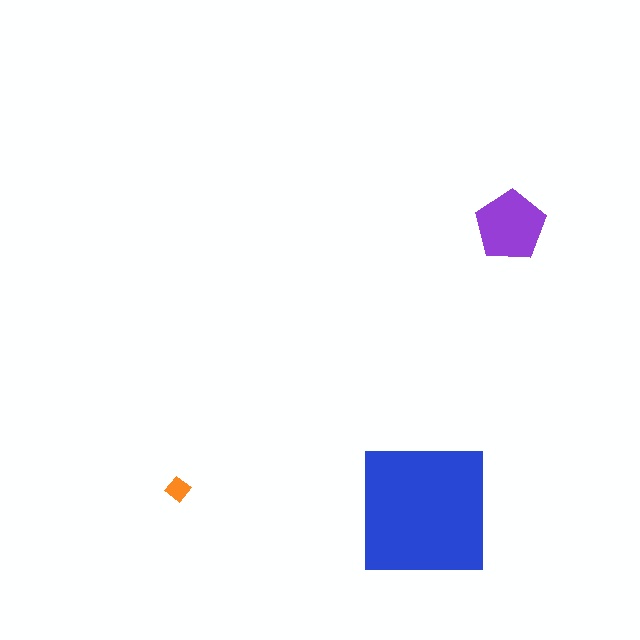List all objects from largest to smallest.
The blue square, the purple pentagon, the orange diamond.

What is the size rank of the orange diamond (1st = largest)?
3rd.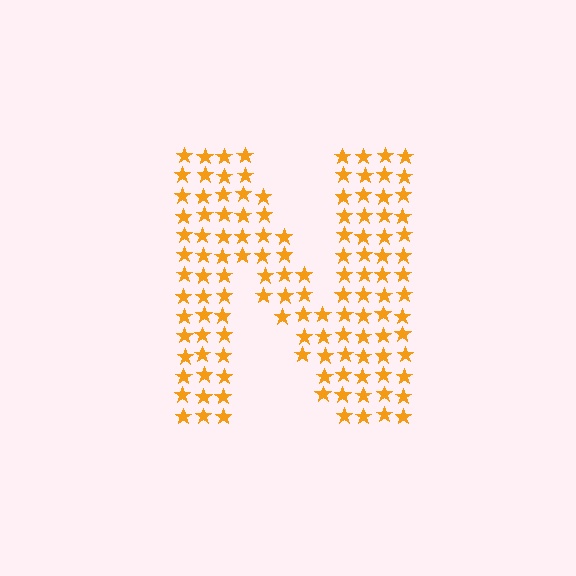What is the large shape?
The large shape is the letter N.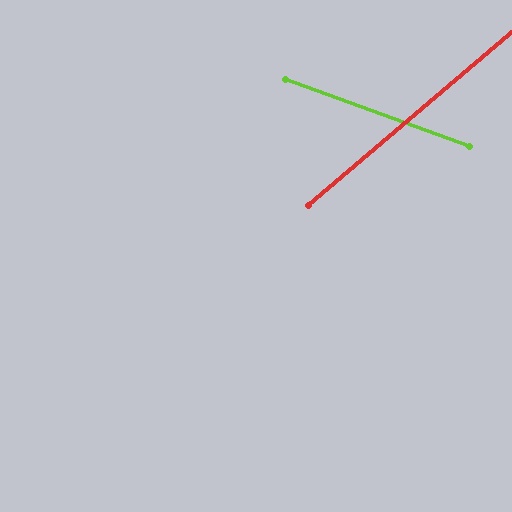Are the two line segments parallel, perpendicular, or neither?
Neither parallel nor perpendicular — they differ by about 60°.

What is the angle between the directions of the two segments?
Approximately 60 degrees.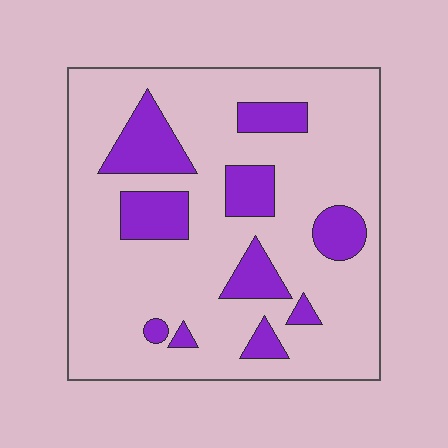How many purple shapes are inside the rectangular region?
10.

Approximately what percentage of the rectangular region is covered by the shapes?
Approximately 20%.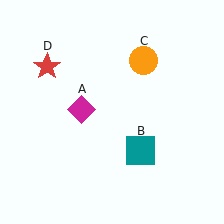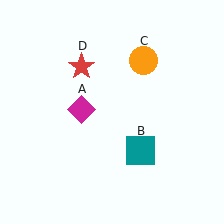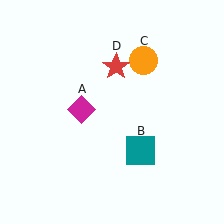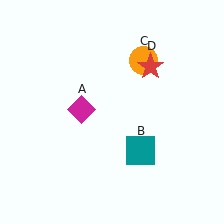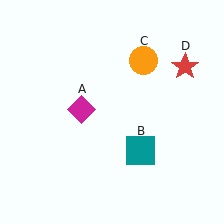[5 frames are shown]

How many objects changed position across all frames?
1 object changed position: red star (object D).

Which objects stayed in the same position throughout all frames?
Magenta diamond (object A) and teal square (object B) and orange circle (object C) remained stationary.